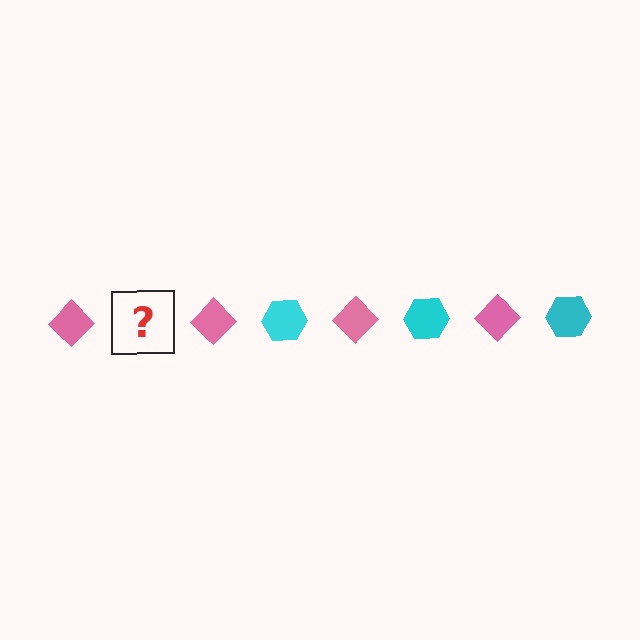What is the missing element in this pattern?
The missing element is a cyan hexagon.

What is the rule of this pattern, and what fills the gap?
The rule is that the pattern alternates between pink diamond and cyan hexagon. The gap should be filled with a cyan hexagon.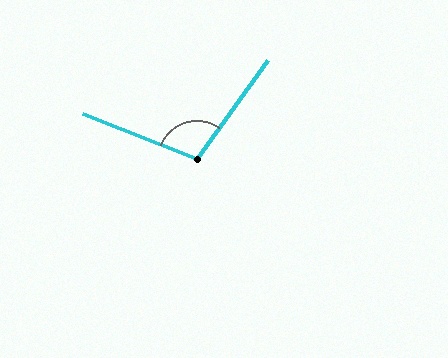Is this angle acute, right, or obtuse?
It is obtuse.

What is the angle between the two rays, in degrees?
Approximately 104 degrees.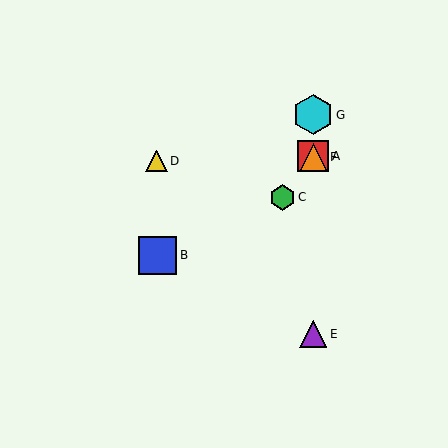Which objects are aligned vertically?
Objects A, E, F, G are aligned vertically.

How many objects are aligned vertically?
4 objects (A, E, F, G) are aligned vertically.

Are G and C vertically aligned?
No, G is at x≈313 and C is at x≈282.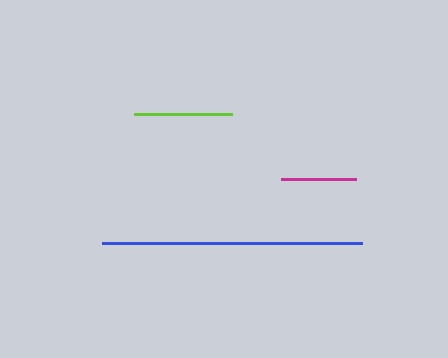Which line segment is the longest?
The blue line is the longest at approximately 260 pixels.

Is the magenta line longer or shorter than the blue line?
The blue line is longer than the magenta line.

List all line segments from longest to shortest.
From longest to shortest: blue, lime, magenta.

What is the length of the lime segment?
The lime segment is approximately 98 pixels long.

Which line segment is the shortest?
The magenta line is the shortest at approximately 76 pixels.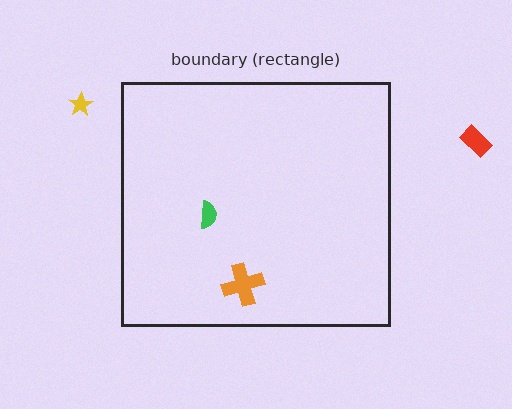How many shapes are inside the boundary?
2 inside, 2 outside.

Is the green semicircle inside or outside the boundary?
Inside.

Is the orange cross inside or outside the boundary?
Inside.